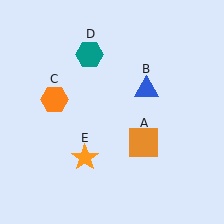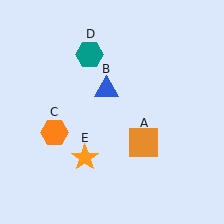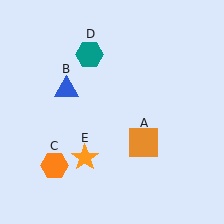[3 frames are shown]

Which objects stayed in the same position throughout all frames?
Orange square (object A) and teal hexagon (object D) and orange star (object E) remained stationary.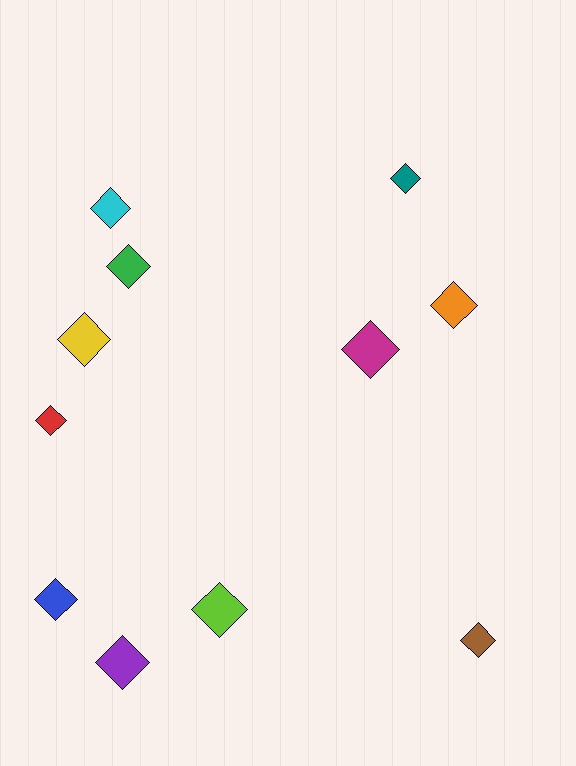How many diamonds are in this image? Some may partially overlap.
There are 11 diamonds.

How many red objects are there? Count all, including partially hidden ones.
There is 1 red object.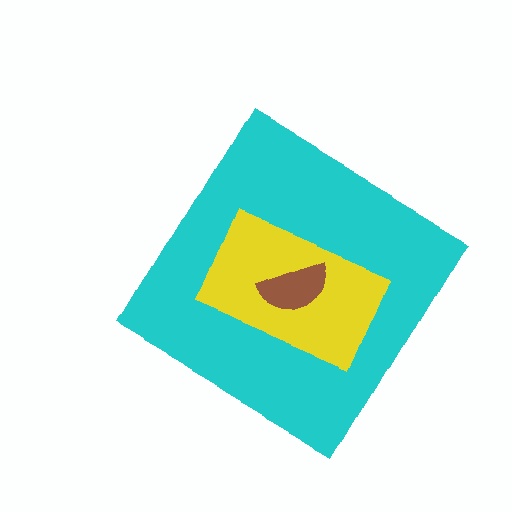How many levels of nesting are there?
3.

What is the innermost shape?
The brown semicircle.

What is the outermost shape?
The cyan diamond.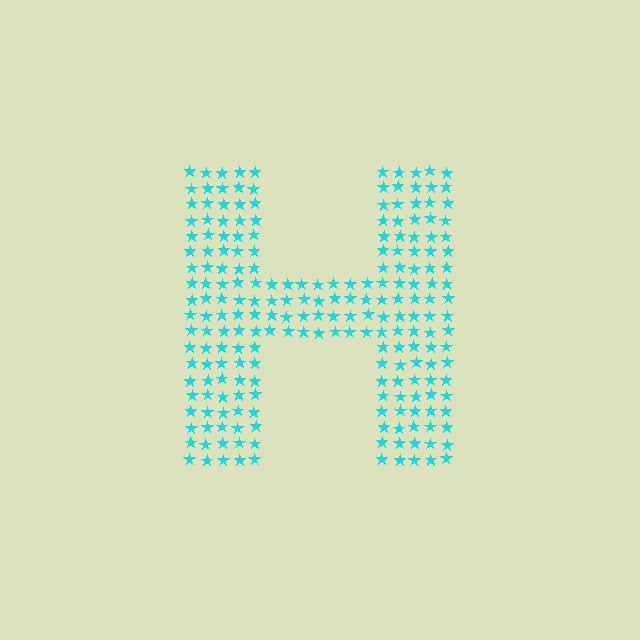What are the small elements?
The small elements are stars.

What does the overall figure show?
The overall figure shows the letter H.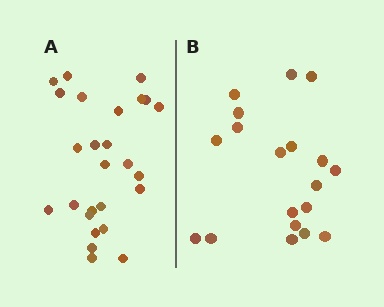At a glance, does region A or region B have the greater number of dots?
Region A (the left region) has more dots.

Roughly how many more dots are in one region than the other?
Region A has roughly 8 or so more dots than region B.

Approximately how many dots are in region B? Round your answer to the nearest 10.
About 20 dots. (The exact count is 19, which rounds to 20.)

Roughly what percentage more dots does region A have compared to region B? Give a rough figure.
About 35% more.